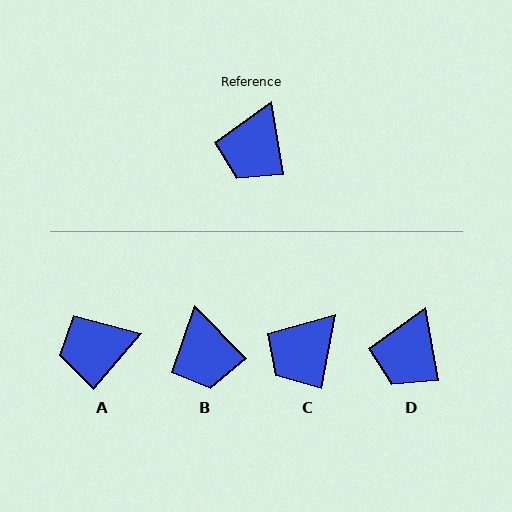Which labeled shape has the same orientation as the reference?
D.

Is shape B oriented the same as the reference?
No, it is off by about 35 degrees.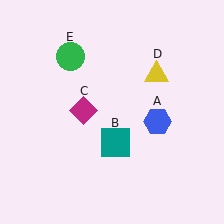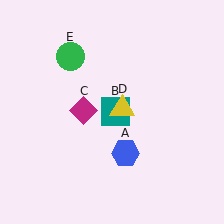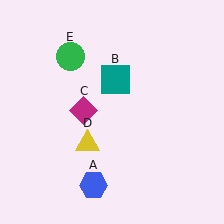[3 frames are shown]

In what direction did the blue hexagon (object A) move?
The blue hexagon (object A) moved down and to the left.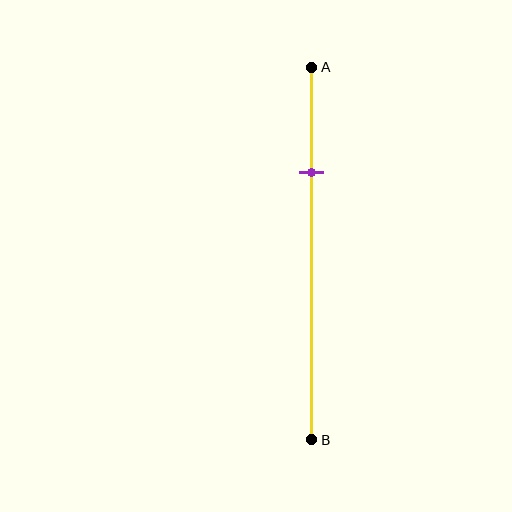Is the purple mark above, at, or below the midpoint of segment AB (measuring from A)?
The purple mark is above the midpoint of segment AB.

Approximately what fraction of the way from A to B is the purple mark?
The purple mark is approximately 30% of the way from A to B.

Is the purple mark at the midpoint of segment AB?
No, the mark is at about 30% from A, not at the 50% midpoint.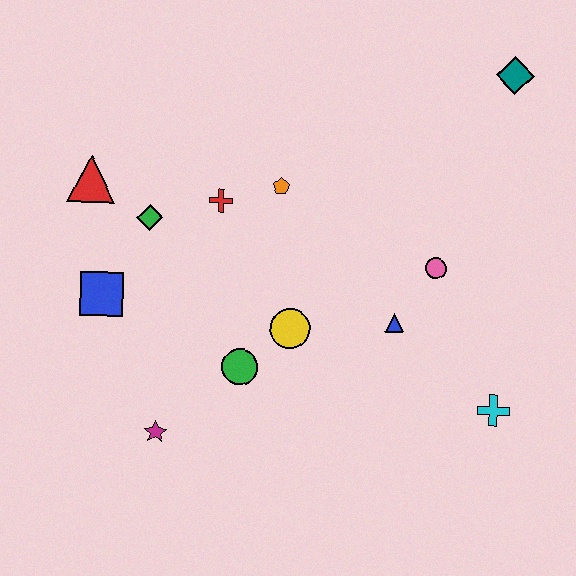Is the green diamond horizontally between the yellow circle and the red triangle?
Yes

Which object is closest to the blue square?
The green diamond is closest to the blue square.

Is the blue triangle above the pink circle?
No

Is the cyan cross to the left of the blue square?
No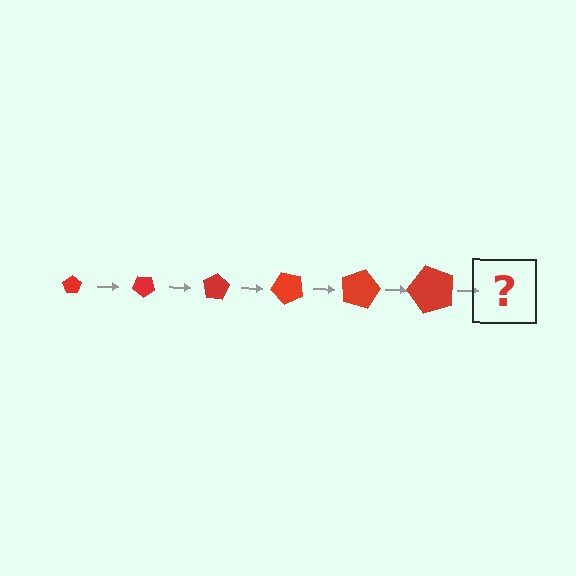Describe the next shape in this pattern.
It should be a pentagon, larger than the previous one and rotated 240 degrees from the start.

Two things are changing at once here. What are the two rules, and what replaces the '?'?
The two rules are that the pentagon grows larger each step and it rotates 40 degrees each step. The '?' should be a pentagon, larger than the previous one and rotated 240 degrees from the start.